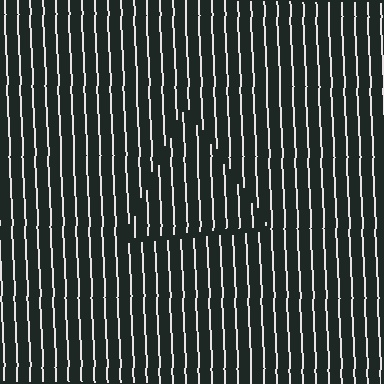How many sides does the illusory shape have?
3 sides — the line-ends trace a triangle.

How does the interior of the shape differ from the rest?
The interior of the shape contains the same grating, shifted by half a period — the contour is defined by the phase discontinuity where line-ends from the inner and outer gratings abut.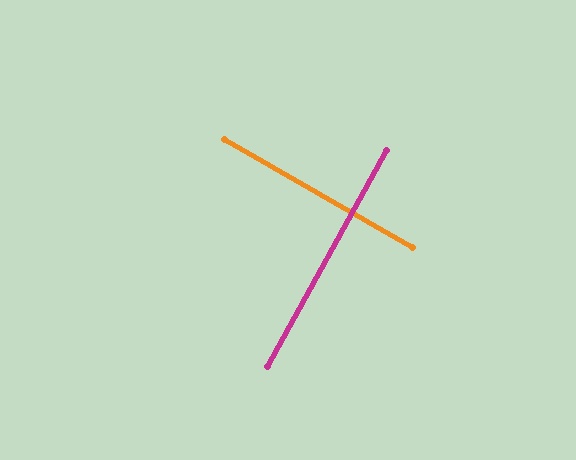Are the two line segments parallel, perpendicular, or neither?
Perpendicular — they meet at approximately 89°.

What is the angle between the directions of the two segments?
Approximately 89 degrees.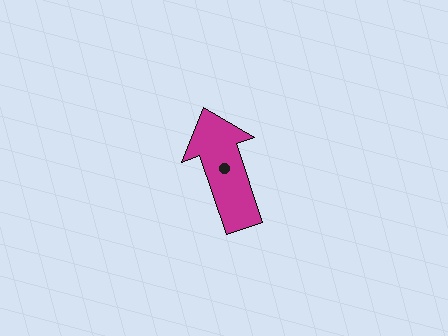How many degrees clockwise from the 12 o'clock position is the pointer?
Approximately 341 degrees.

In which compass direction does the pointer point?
North.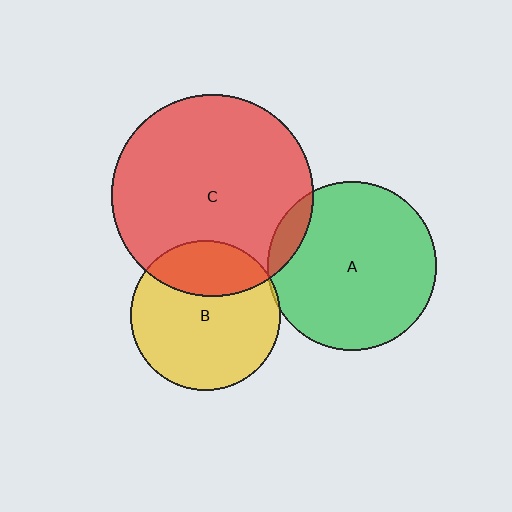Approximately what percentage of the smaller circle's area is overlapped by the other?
Approximately 30%.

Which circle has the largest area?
Circle C (red).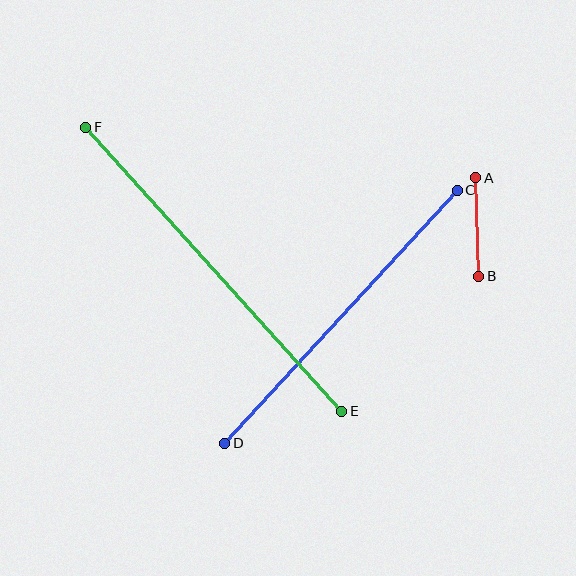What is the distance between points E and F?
The distance is approximately 383 pixels.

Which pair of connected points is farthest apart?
Points E and F are farthest apart.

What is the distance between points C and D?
The distance is approximately 344 pixels.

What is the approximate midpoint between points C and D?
The midpoint is at approximately (341, 317) pixels.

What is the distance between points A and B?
The distance is approximately 98 pixels.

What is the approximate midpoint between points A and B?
The midpoint is at approximately (477, 227) pixels.